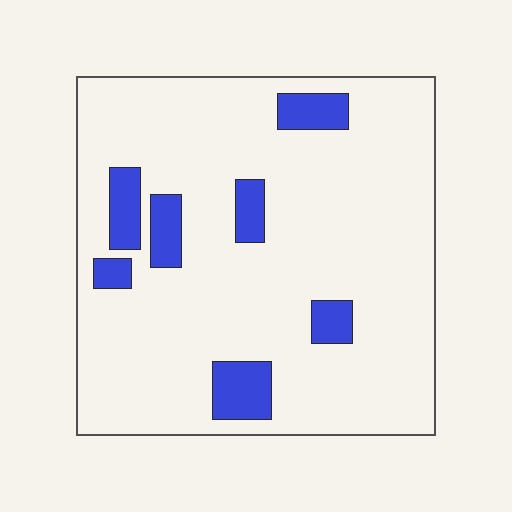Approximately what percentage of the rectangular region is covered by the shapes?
Approximately 15%.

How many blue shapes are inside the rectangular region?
7.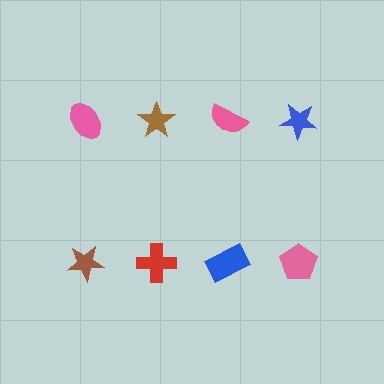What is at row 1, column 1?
A pink ellipse.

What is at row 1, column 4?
A blue star.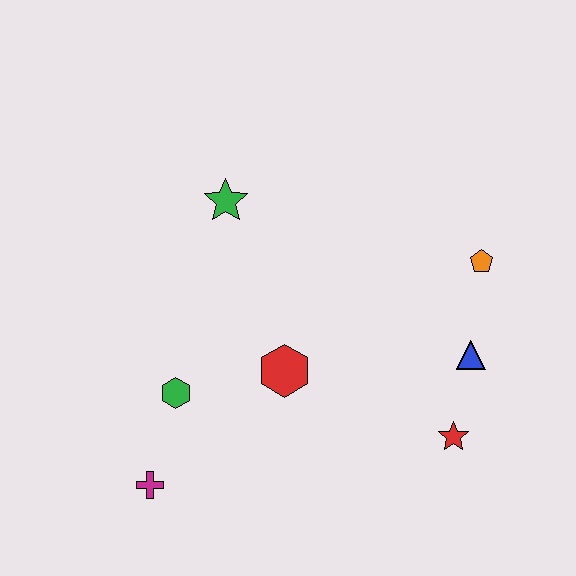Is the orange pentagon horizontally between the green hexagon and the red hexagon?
No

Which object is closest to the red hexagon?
The green hexagon is closest to the red hexagon.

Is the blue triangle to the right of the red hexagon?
Yes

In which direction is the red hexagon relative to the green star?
The red hexagon is below the green star.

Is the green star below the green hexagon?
No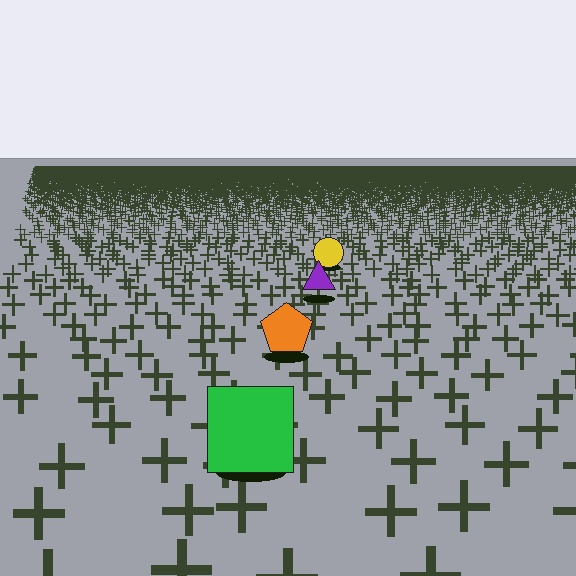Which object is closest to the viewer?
The green square is closest. The texture marks near it are larger and more spread out.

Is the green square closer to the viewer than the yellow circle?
Yes. The green square is closer — you can tell from the texture gradient: the ground texture is coarser near it.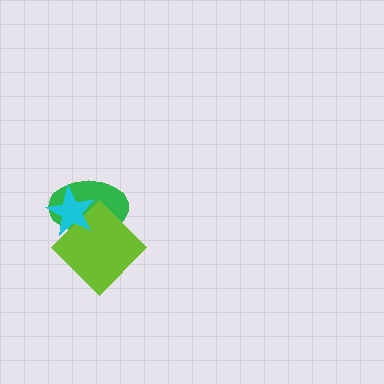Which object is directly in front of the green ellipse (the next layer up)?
The lime diamond is directly in front of the green ellipse.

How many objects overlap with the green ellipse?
2 objects overlap with the green ellipse.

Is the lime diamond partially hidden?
Yes, it is partially covered by another shape.